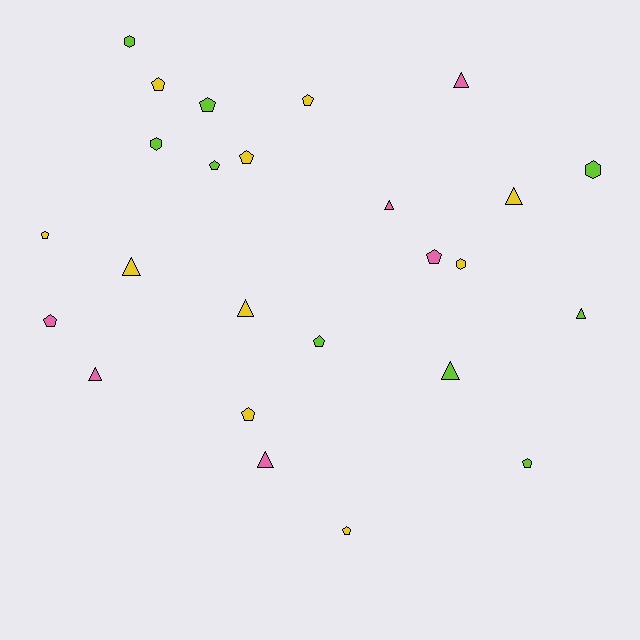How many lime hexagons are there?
There are 3 lime hexagons.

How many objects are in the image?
There are 25 objects.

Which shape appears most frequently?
Pentagon, with 12 objects.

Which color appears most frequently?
Yellow, with 10 objects.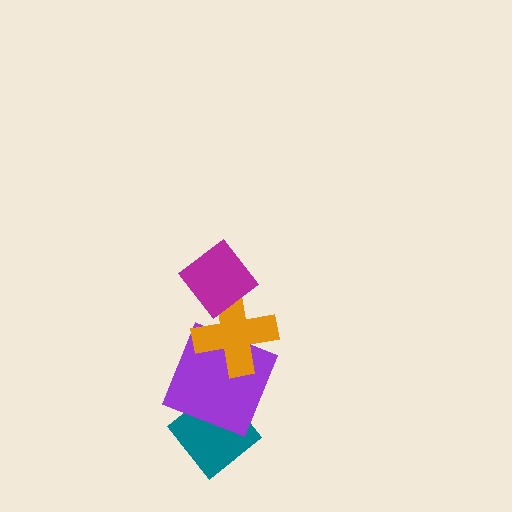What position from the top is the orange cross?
The orange cross is 2nd from the top.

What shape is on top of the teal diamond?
The purple square is on top of the teal diamond.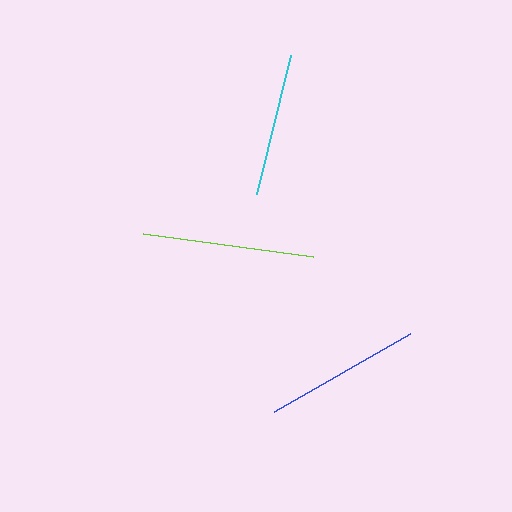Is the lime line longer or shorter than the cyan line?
The lime line is longer than the cyan line.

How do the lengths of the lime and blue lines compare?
The lime and blue lines are approximately the same length.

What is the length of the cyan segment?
The cyan segment is approximately 143 pixels long.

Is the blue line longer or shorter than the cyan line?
The blue line is longer than the cyan line.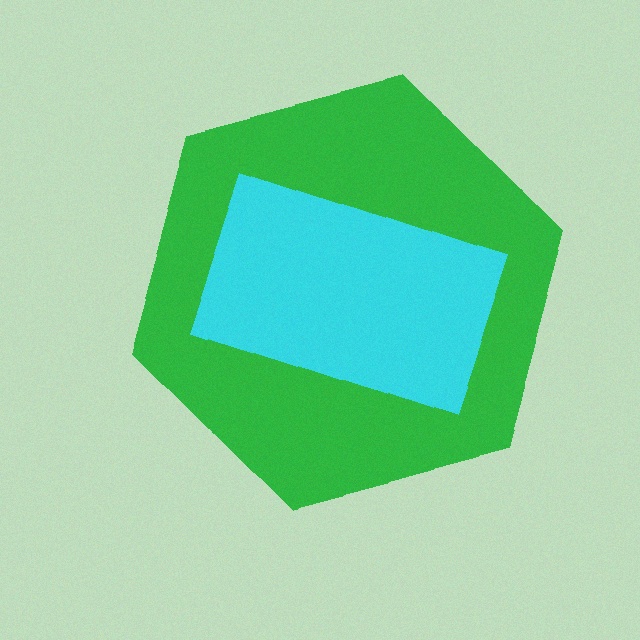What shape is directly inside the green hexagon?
The cyan rectangle.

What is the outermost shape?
The green hexagon.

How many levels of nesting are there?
2.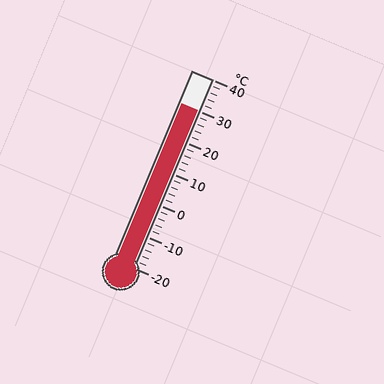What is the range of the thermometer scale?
The thermometer scale ranges from -20°C to 40°C.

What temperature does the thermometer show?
The thermometer shows approximately 30°C.